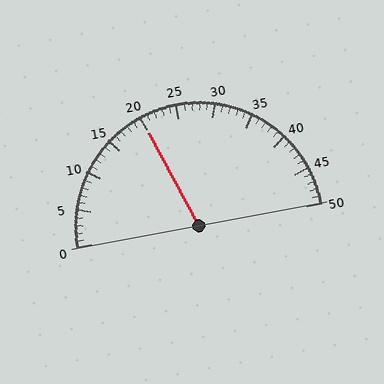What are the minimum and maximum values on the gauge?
The gauge ranges from 0 to 50.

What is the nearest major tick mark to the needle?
The nearest major tick mark is 20.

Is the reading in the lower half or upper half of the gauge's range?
The reading is in the lower half of the range (0 to 50).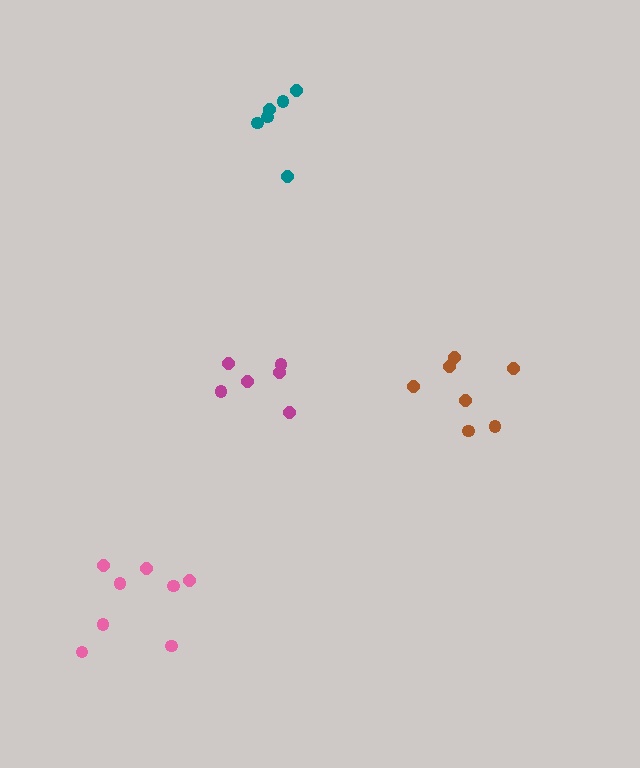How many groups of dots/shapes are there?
There are 4 groups.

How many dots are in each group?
Group 1: 6 dots, Group 2: 7 dots, Group 3: 6 dots, Group 4: 8 dots (27 total).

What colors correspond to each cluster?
The clusters are colored: magenta, brown, teal, pink.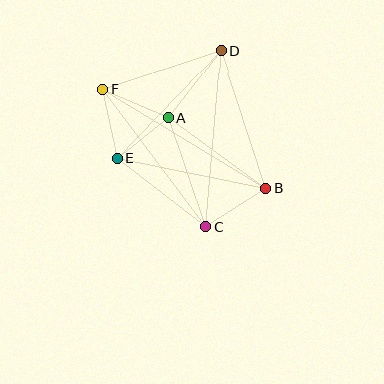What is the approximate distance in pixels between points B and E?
The distance between B and E is approximately 151 pixels.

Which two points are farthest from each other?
Points B and F are farthest from each other.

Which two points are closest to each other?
Points A and E are closest to each other.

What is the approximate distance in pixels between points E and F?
The distance between E and F is approximately 71 pixels.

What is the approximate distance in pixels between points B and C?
The distance between B and C is approximately 71 pixels.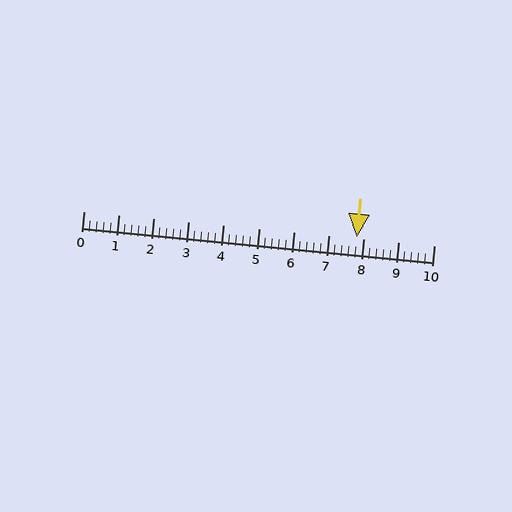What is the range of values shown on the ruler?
The ruler shows values from 0 to 10.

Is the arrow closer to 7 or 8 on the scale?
The arrow is closer to 8.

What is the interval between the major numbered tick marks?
The major tick marks are spaced 1 units apart.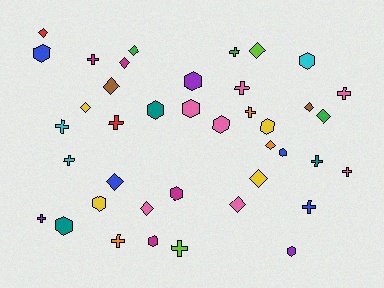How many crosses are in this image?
There are 14 crosses.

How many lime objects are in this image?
There are 2 lime objects.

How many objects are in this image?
There are 40 objects.